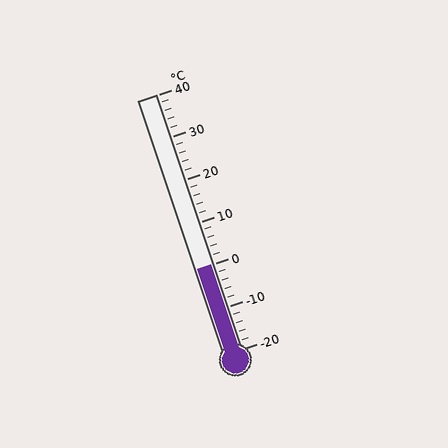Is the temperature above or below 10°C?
The temperature is below 10°C.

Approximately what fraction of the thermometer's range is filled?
The thermometer is filled to approximately 35% of its range.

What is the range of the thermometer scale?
The thermometer scale ranges from -20°C to 40°C.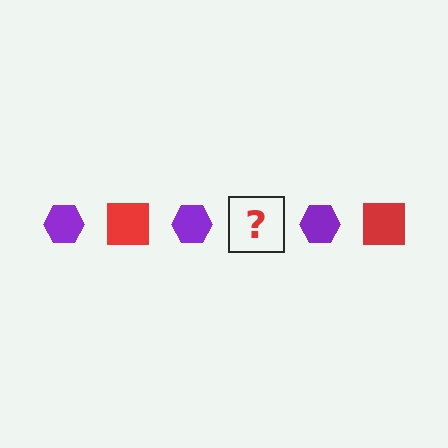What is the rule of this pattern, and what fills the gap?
The rule is that the pattern alternates between purple hexagon and red square. The gap should be filled with a red square.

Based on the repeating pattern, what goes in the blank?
The blank should be a red square.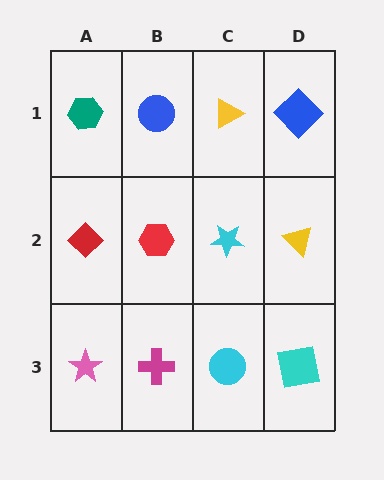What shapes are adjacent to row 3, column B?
A red hexagon (row 2, column B), a pink star (row 3, column A), a cyan circle (row 3, column C).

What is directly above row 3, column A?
A red diamond.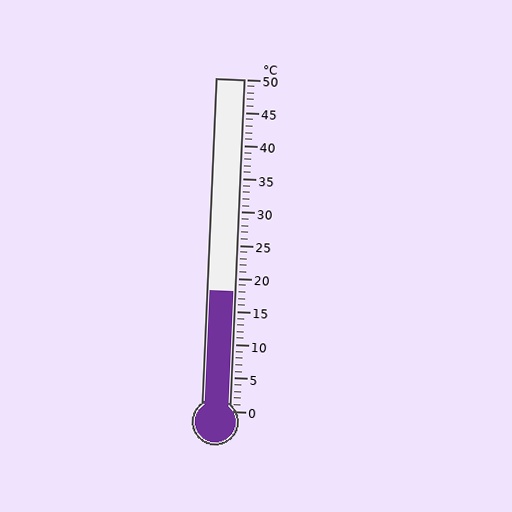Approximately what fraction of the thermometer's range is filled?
The thermometer is filled to approximately 35% of its range.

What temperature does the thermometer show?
The thermometer shows approximately 18°C.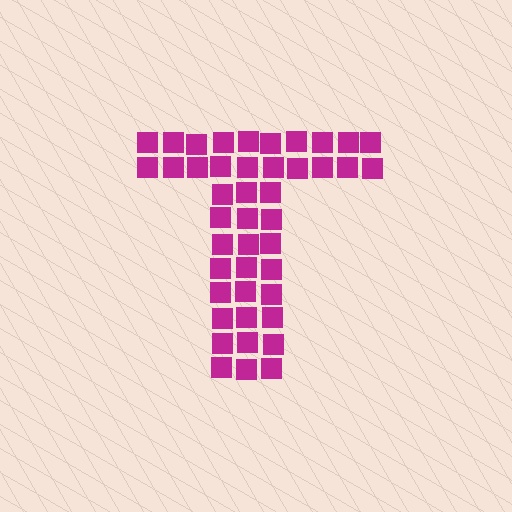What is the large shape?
The large shape is the letter T.